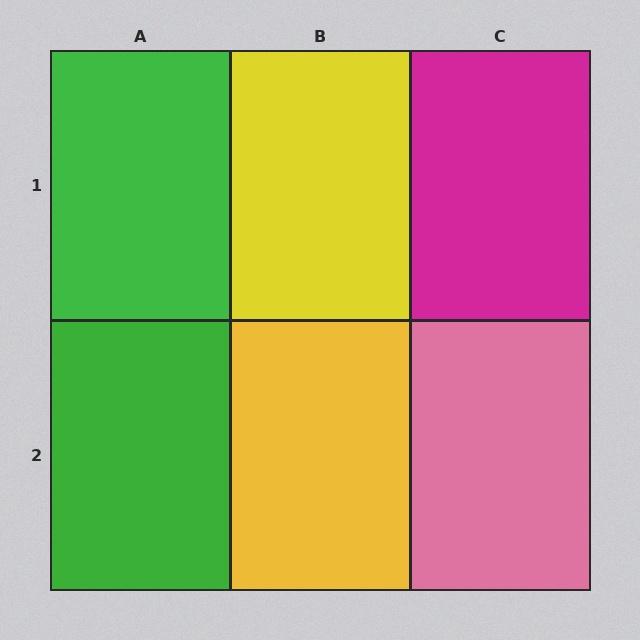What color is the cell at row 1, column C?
Magenta.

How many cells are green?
2 cells are green.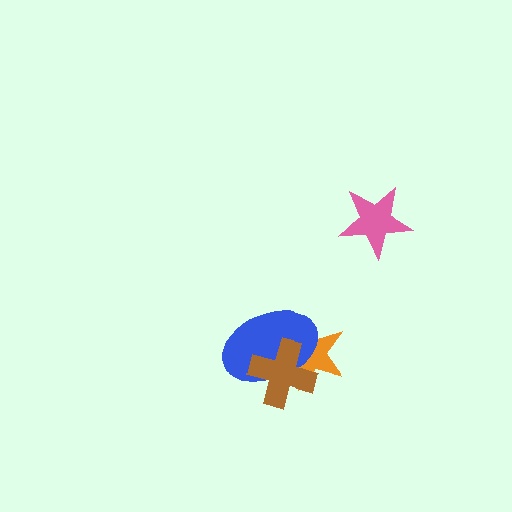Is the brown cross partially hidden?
No, no other shape covers it.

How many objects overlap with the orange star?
2 objects overlap with the orange star.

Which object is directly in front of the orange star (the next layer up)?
The blue ellipse is directly in front of the orange star.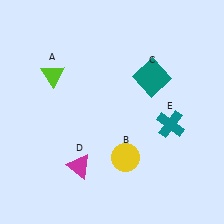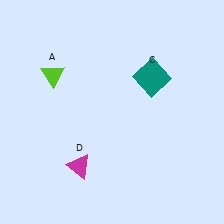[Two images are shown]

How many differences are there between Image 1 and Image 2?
There are 2 differences between the two images.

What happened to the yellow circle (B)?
The yellow circle (B) was removed in Image 2. It was in the bottom-right area of Image 1.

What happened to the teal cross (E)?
The teal cross (E) was removed in Image 2. It was in the bottom-right area of Image 1.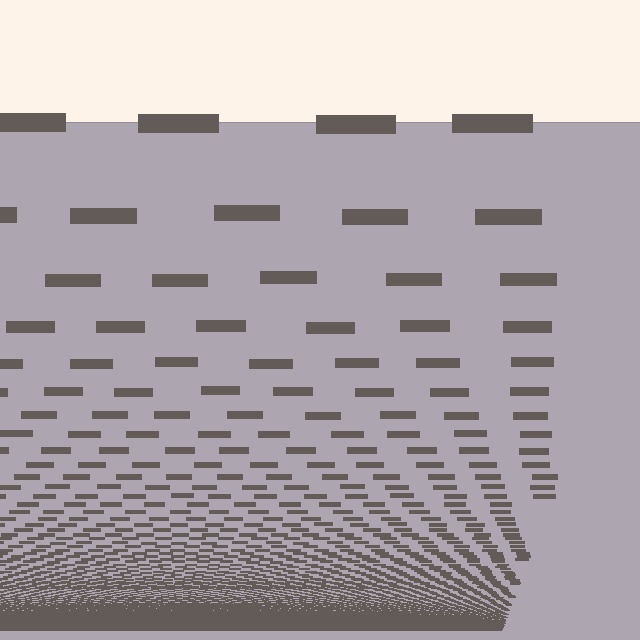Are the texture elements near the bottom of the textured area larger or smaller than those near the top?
Smaller. The gradient is inverted — elements near the bottom are smaller and denser.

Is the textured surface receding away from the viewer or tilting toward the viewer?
The surface appears to tilt toward the viewer. Texture elements get larger and sparser toward the top.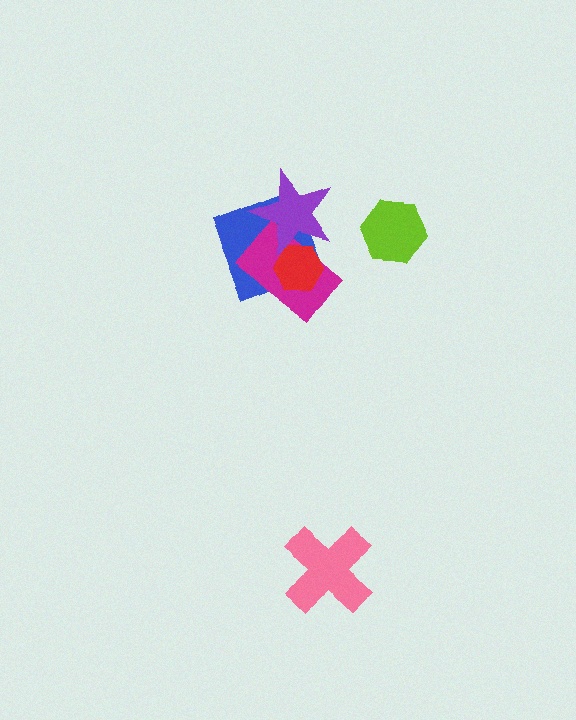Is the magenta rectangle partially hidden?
Yes, it is partially covered by another shape.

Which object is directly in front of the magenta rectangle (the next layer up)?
The red hexagon is directly in front of the magenta rectangle.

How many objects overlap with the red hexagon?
3 objects overlap with the red hexagon.